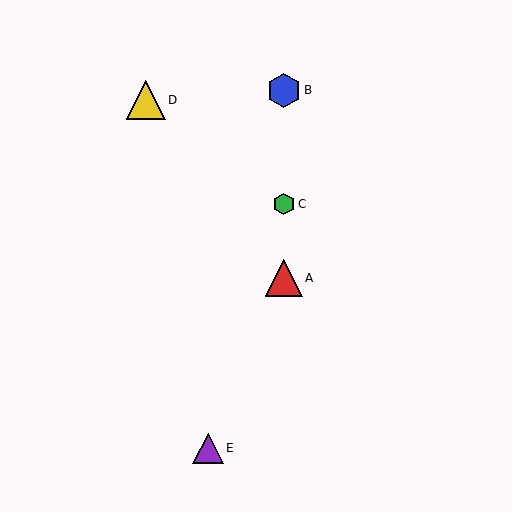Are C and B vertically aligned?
Yes, both are at x≈284.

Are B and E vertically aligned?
No, B is at x≈284 and E is at x≈208.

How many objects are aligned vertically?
3 objects (A, B, C) are aligned vertically.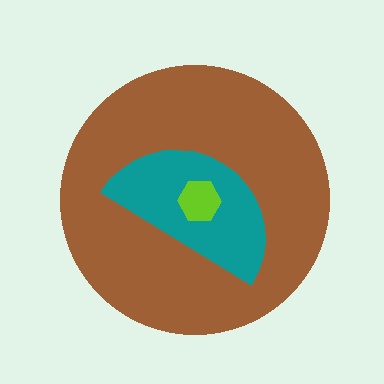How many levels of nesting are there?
3.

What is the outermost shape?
The brown circle.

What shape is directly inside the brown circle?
The teal semicircle.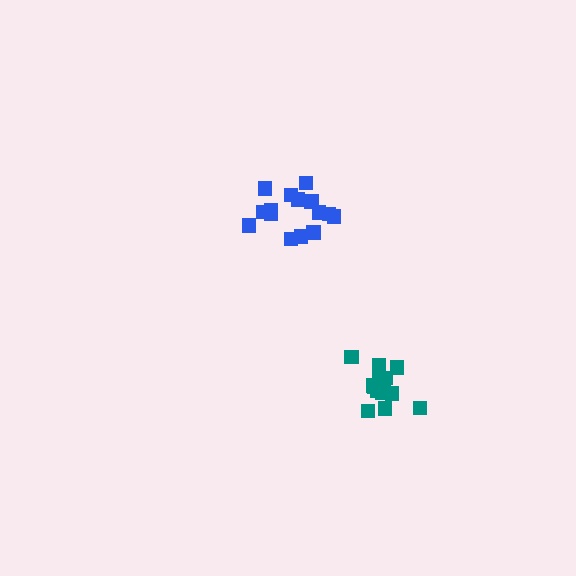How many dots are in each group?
Group 1: 14 dots, Group 2: 15 dots (29 total).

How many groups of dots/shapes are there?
There are 2 groups.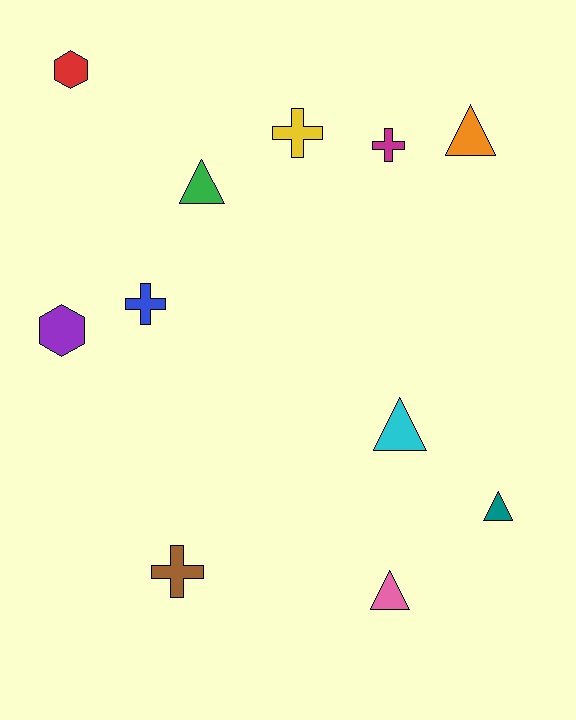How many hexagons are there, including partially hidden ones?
There are 2 hexagons.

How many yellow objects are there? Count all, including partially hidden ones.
There is 1 yellow object.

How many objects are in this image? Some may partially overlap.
There are 11 objects.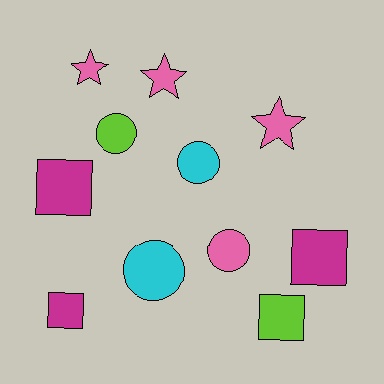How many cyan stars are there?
There are no cyan stars.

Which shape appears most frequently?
Square, with 4 objects.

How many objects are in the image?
There are 11 objects.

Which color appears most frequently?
Pink, with 4 objects.